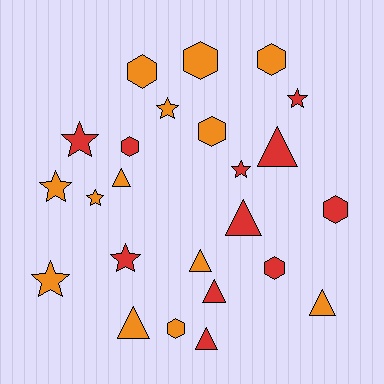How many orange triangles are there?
There are 4 orange triangles.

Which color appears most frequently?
Orange, with 13 objects.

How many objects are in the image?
There are 24 objects.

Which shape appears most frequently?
Hexagon, with 8 objects.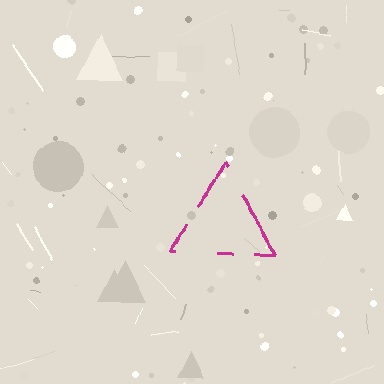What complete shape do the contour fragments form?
The contour fragments form a triangle.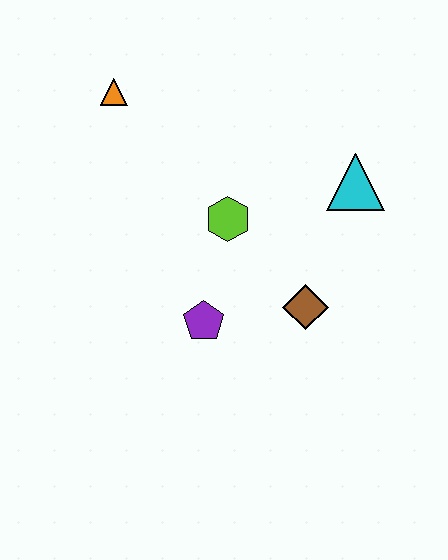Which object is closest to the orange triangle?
The lime hexagon is closest to the orange triangle.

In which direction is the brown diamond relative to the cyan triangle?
The brown diamond is below the cyan triangle.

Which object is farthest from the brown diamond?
The orange triangle is farthest from the brown diamond.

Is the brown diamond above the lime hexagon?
No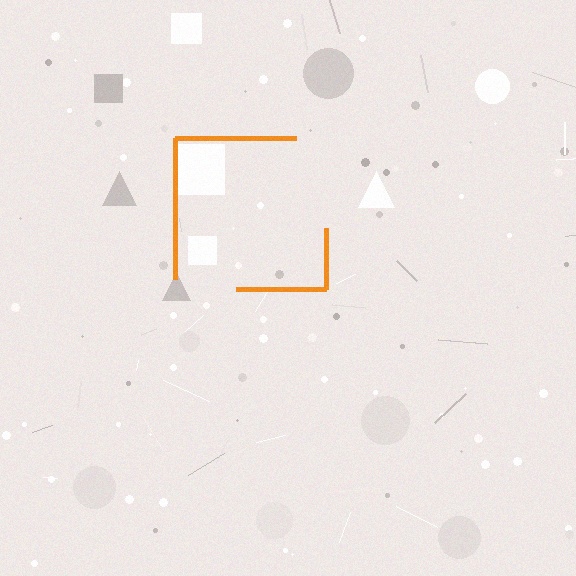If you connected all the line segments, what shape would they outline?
They would outline a square.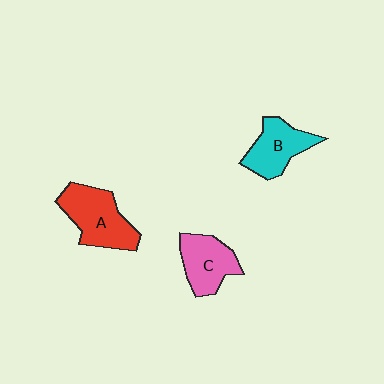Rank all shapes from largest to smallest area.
From largest to smallest: A (red), B (cyan), C (pink).